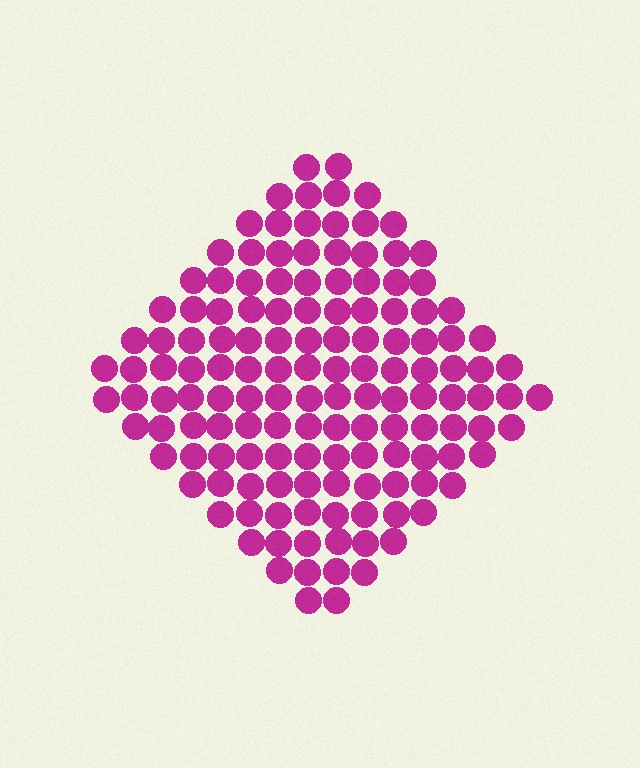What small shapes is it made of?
It is made of small circles.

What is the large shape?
The large shape is a diamond.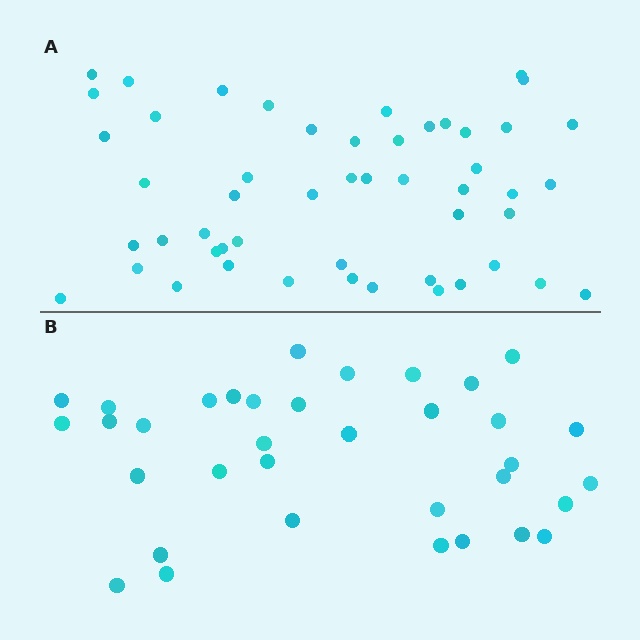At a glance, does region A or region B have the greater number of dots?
Region A (the top region) has more dots.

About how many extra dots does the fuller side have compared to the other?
Region A has approximately 15 more dots than region B.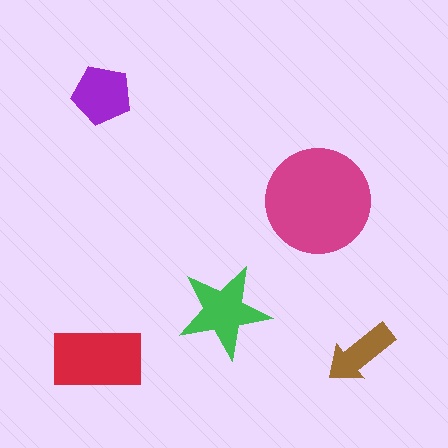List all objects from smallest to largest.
The brown arrow, the purple pentagon, the green star, the red rectangle, the magenta circle.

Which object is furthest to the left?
The red rectangle is leftmost.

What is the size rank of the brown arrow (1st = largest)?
5th.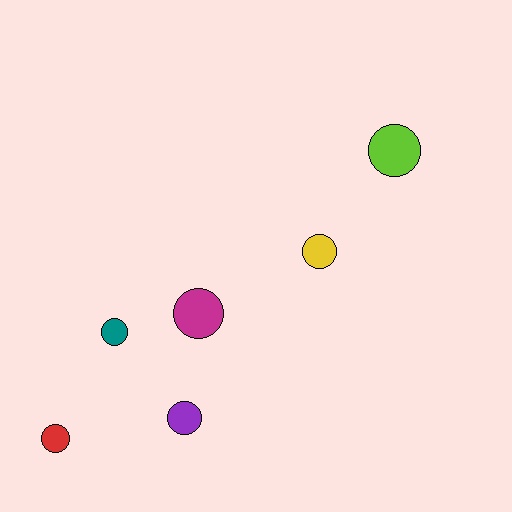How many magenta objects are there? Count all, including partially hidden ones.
There is 1 magenta object.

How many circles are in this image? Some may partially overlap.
There are 6 circles.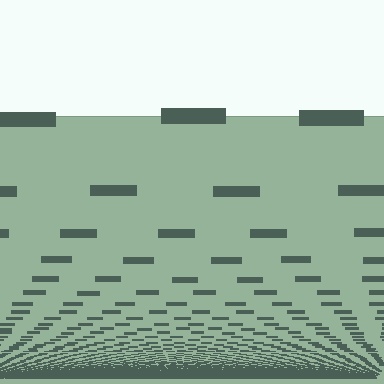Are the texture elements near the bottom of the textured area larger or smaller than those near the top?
Smaller. The gradient is inverted — elements near the bottom are smaller and denser.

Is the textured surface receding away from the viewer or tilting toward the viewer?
The surface appears to tilt toward the viewer. Texture elements get larger and sparser toward the top.